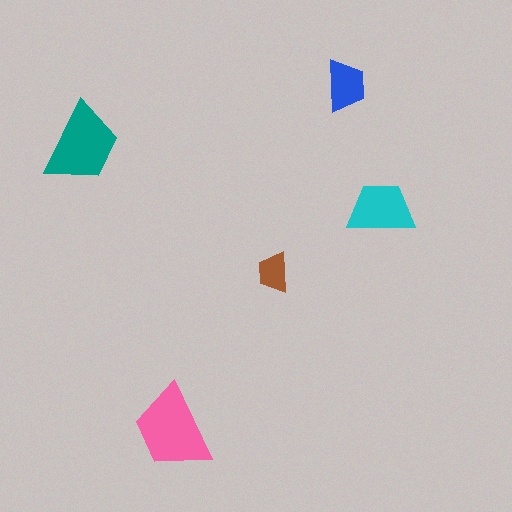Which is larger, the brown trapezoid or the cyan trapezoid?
The cyan one.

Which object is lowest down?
The pink trapezoid is bottommost.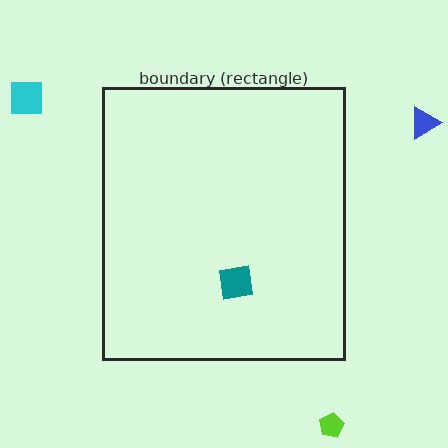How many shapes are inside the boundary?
1 inside, 3 outside.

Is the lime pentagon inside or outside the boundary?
Outside.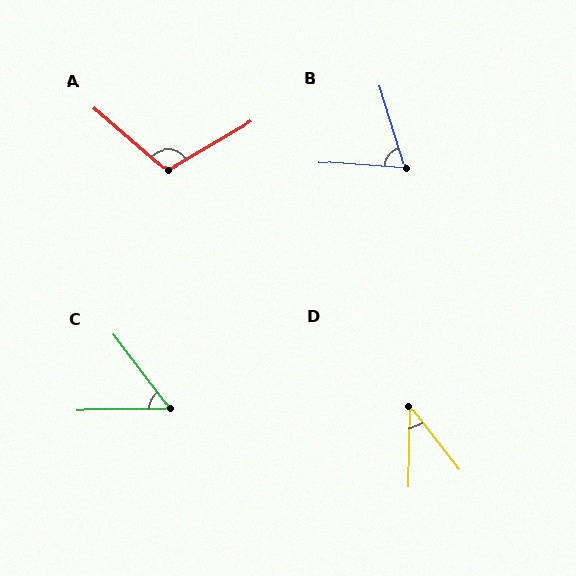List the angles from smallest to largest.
D (40°), C (53°), B (69°), A (109°).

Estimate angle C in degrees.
Approximately 53 degrees.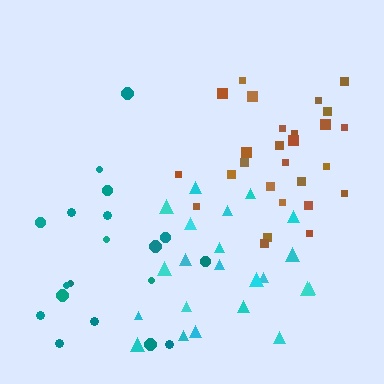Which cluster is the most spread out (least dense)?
Teal.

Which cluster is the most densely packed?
Brown.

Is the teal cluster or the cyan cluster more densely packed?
Cyan.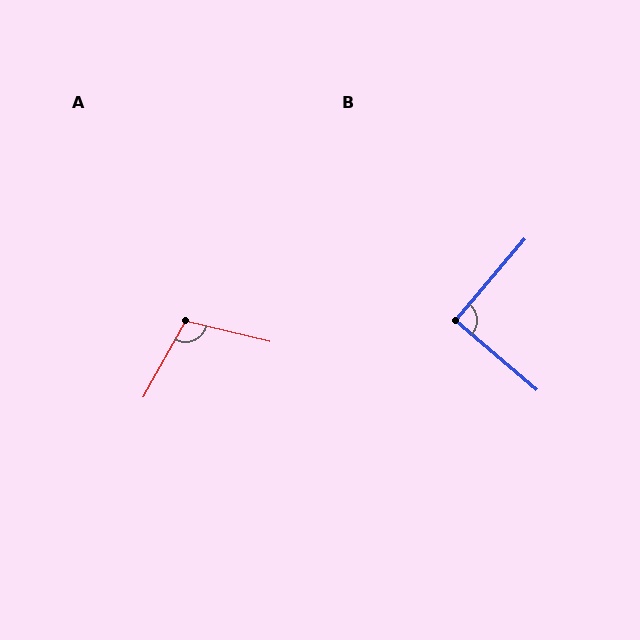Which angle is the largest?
A, at approximately 105 degrees.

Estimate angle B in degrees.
Approximately 90 degrees.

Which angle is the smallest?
B, at approximately 90 degrees.